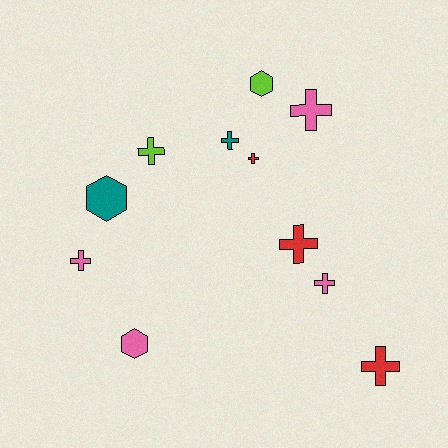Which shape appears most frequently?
Cross, with 8 objects.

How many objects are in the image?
There are 11 objects.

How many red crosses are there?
There are 3 red crosses.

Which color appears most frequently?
Pink, with 4 objects.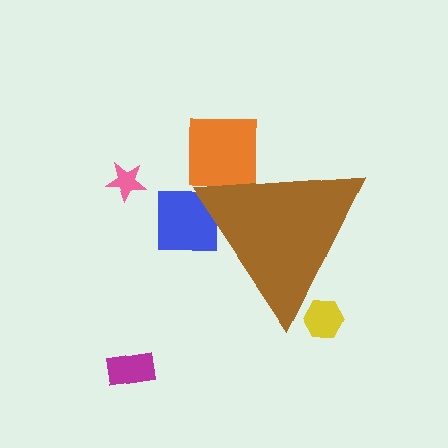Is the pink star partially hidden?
No, the pink star is fully visible.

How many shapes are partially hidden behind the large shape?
4 shapes are partially hidden.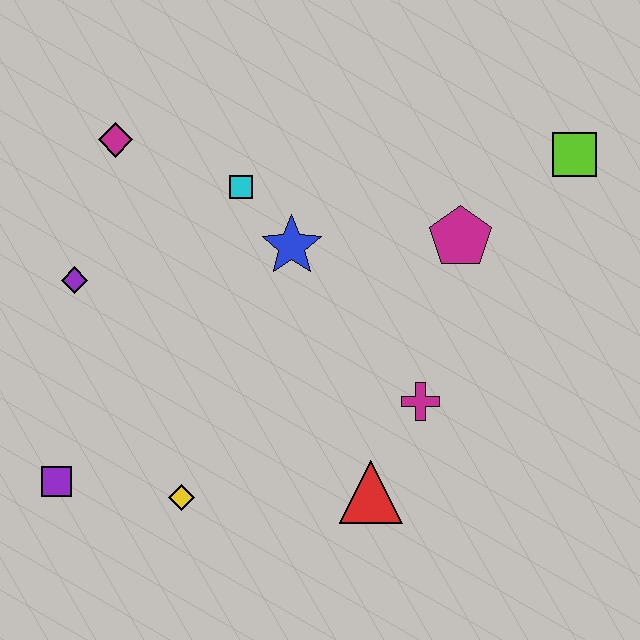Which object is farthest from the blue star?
The purple square is farthest from the blue star.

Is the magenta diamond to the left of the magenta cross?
Yes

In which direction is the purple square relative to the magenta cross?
The purple square is to the left of the magenta cross.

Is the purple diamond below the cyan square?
Yes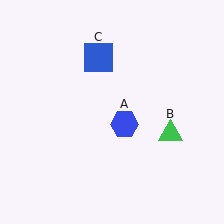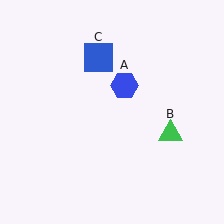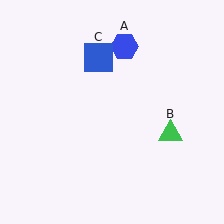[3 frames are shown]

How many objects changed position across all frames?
1 object changed position: blue hexagon (object A).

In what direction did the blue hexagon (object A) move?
The blue hexagon (object A) moved up.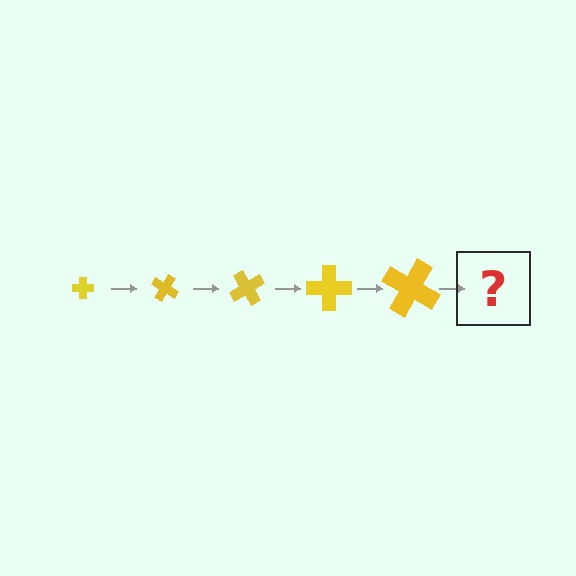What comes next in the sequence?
The next element should be a cross, larger than the previous one and rotated 150 degrees from the start.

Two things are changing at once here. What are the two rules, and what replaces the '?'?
The two rules are that the cross grows larger each step and it rotates 30 degrees each step. The '?' should be a cross, larger than the previous one and rotated 150 degrees from the start.